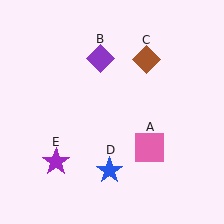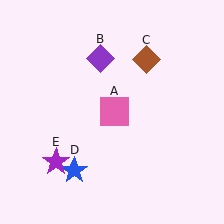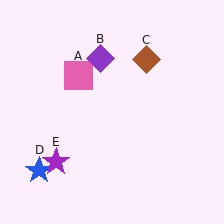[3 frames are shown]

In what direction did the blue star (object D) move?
The blue star (object D) moved left.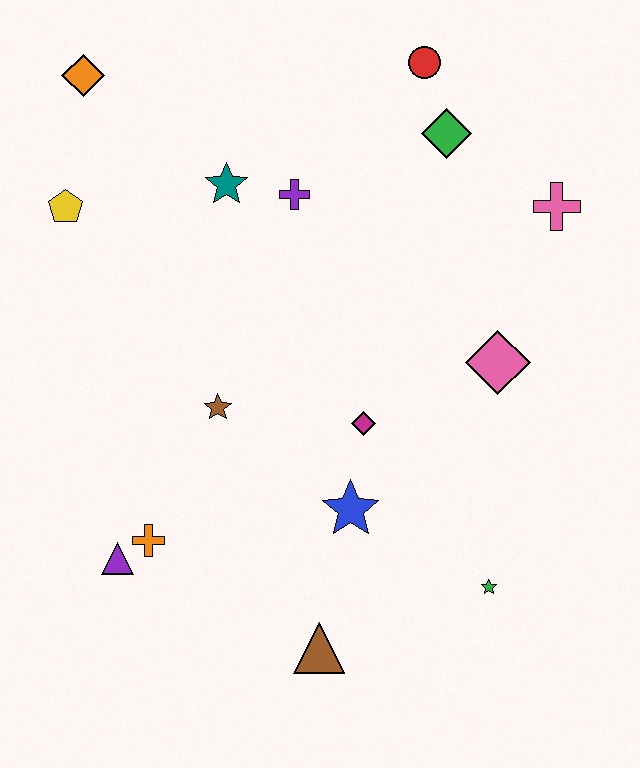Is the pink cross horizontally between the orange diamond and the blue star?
No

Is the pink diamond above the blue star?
Yes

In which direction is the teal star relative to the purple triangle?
The teal star is above the purple triangle.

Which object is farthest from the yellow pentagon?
The green star is farthest from the yellow pentagon.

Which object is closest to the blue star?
The magenta diamond is closest to the blue star.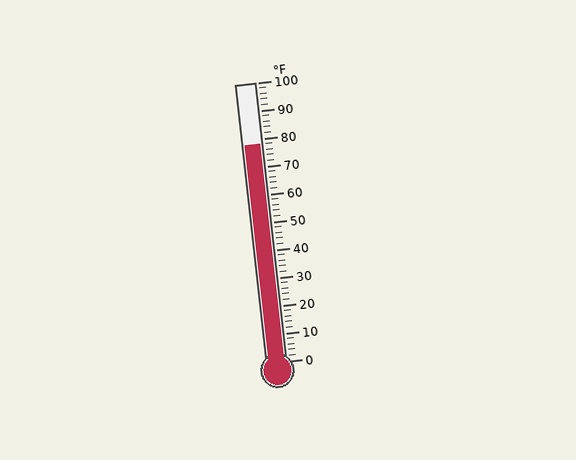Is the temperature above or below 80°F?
The temperature is below 80°F.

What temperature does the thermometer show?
The thermometer shows approximately 78°F.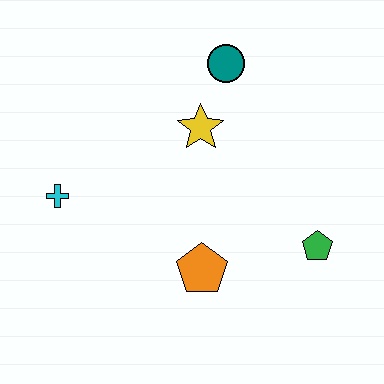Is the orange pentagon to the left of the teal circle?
Yes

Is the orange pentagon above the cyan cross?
No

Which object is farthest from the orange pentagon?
The teal circle is farthest from the orange pentagon.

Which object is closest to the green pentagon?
The orange pentagon is closest to the green pentagon.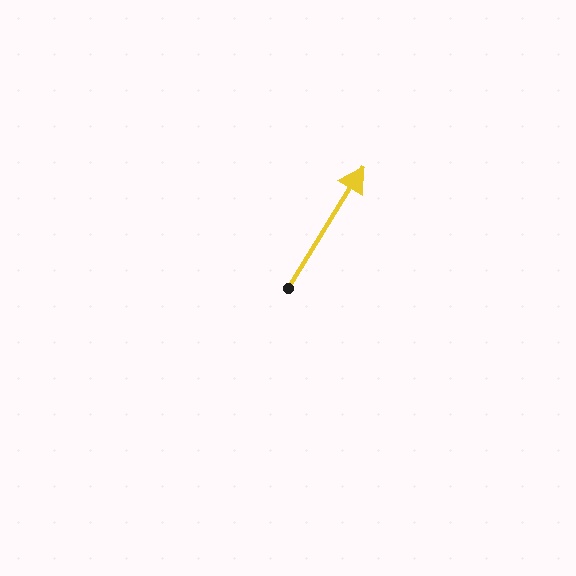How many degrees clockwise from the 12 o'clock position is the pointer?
Approximately 32 degrees.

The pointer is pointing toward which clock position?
Roughly 1 o'clock.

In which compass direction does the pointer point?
Northeast.